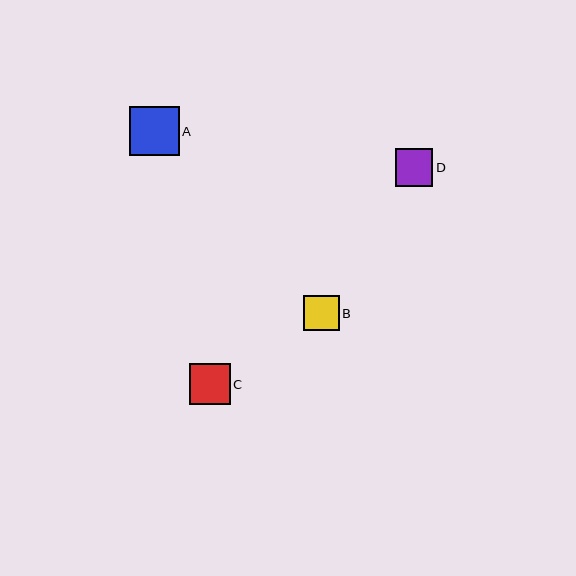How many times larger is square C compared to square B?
Square C is approximately 1.1 times the size of square B.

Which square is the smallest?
Square B is the smallest with a size of approximately 35 pixels.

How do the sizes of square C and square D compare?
Square C and square D are approximately the same size.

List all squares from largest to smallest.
From largest to smallest: A, C, D, B.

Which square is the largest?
Square A is the largest with a size of approximately 49 pixels.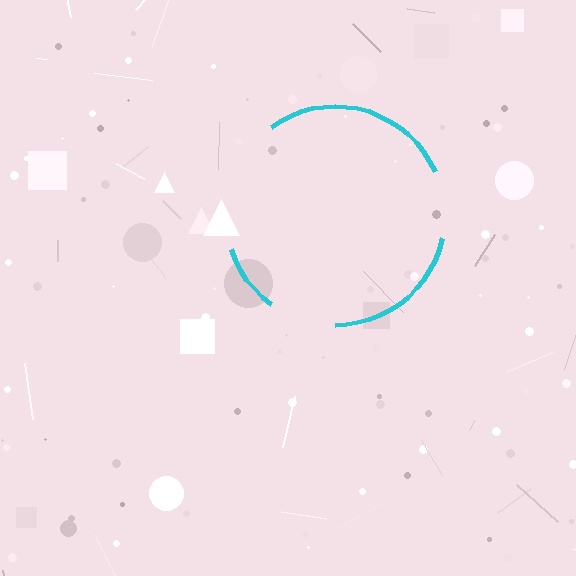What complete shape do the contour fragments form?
The contour fragments form a circle.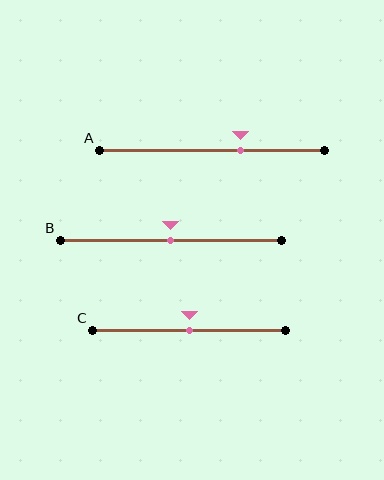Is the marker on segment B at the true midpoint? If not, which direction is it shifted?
Yes, the marker on segment B is at the true midpoint.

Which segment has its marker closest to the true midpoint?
Segment B has its marker closest to the true midpoint.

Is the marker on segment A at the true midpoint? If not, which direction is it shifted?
No, the marker on segment A is shifted to the right by about 13% of the segment length.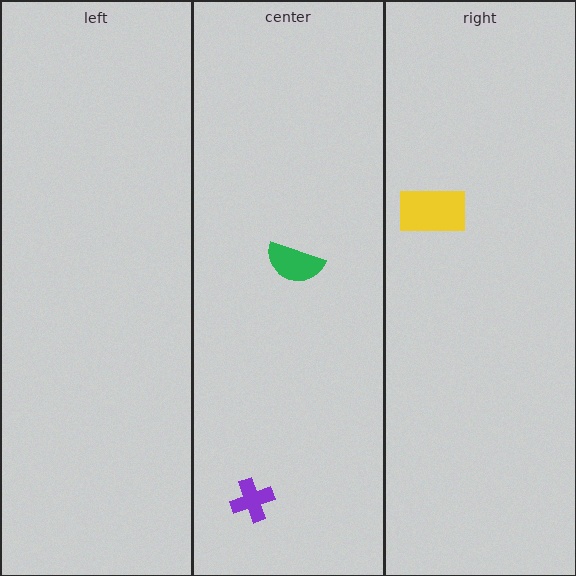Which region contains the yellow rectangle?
The right region.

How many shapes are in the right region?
1.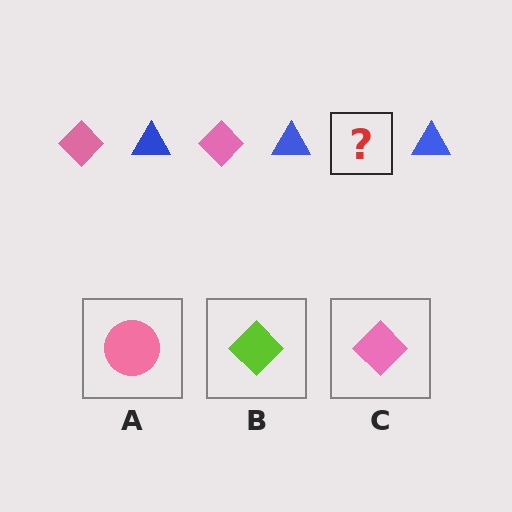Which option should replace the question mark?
Option C.